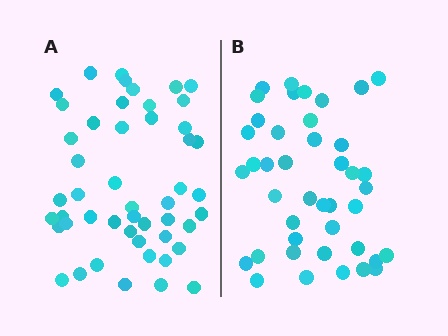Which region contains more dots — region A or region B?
Region A (the left region) has more dots.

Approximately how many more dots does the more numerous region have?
Region A has roughly 8 or so more dots than region B.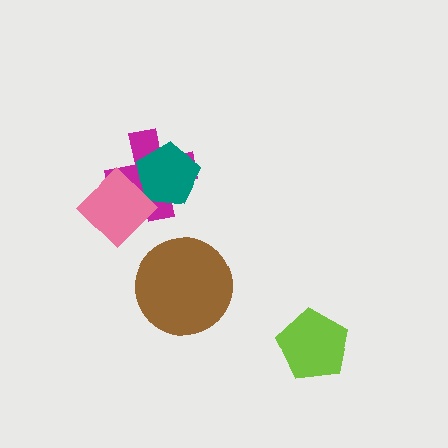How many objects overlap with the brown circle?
0 objects overlap with the brown circle.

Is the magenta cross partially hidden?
Yes, it is partially covered by another shape.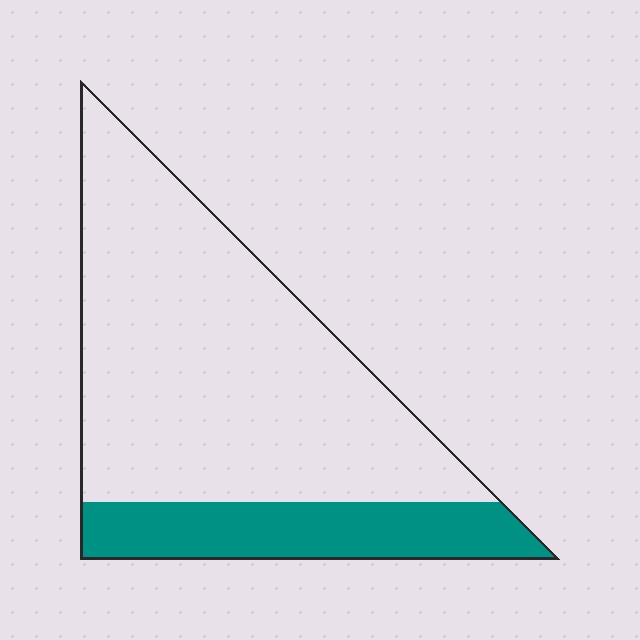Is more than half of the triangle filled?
No.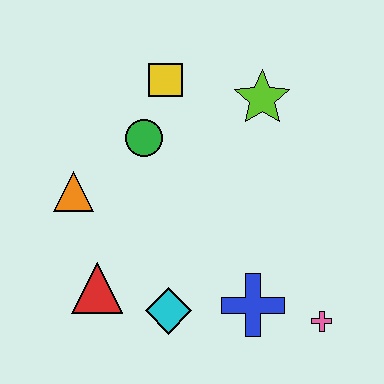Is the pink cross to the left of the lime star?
No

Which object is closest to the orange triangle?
The green circle is closest to the orange triangle.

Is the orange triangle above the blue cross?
Yes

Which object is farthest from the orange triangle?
The pink cross is farthest from the orange triangle.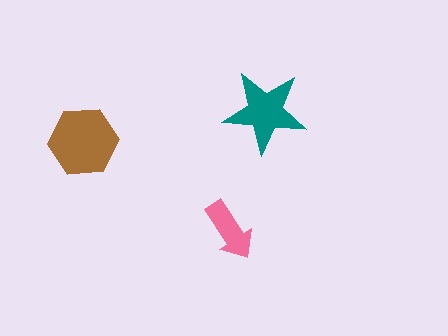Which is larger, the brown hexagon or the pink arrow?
The brown hexagon.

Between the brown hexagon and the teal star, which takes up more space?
The brown hexagon.